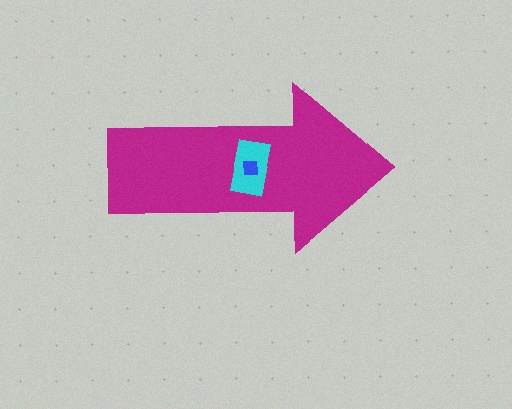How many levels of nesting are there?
3.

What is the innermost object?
The blue square.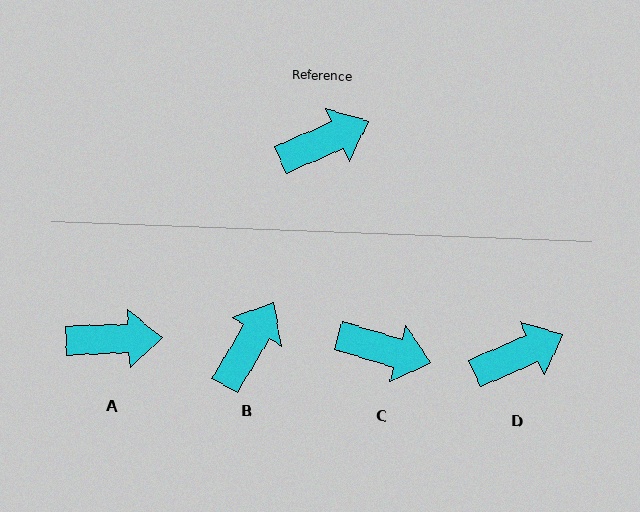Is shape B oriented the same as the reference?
No, it is off by about 35 degrees.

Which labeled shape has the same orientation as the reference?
D.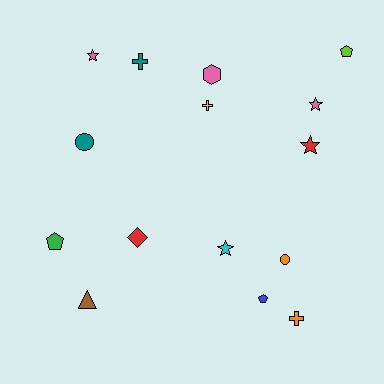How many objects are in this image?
There are 15 objects.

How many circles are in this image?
There are 2 circles.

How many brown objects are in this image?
There is 1 brown object.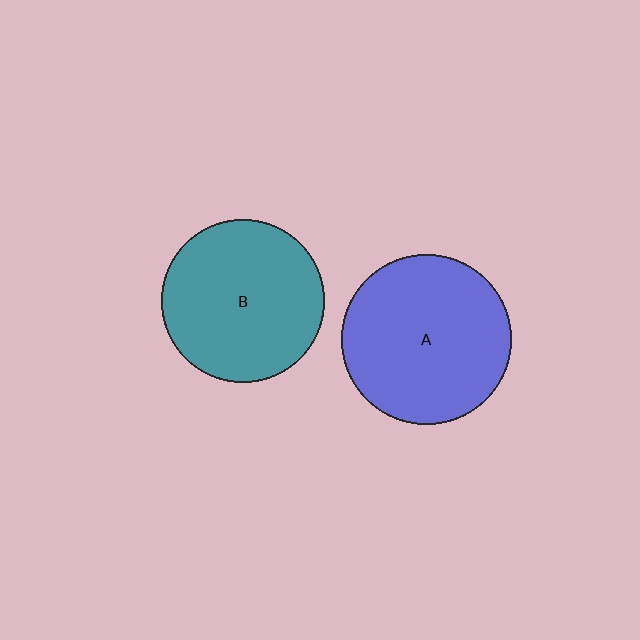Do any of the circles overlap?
No, none of the circles overlap.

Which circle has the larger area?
Circle A (blue).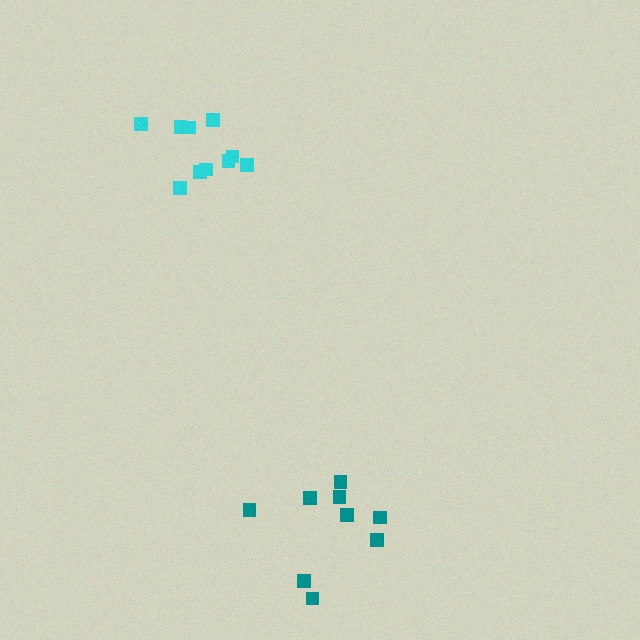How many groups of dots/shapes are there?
There are 2 groups.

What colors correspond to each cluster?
The clusters are colored: cyan, teal.